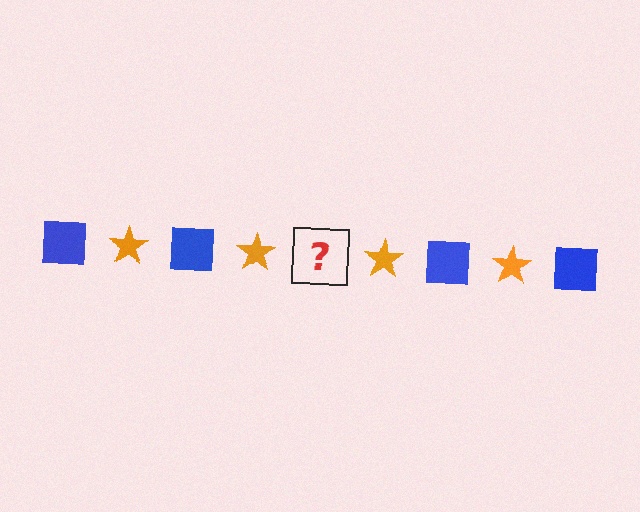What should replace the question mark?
The question mark should be replaced with a blue square.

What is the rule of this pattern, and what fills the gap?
The rule is that the pattern alternates between blue square and orange star. The gap should be filled with a blue square.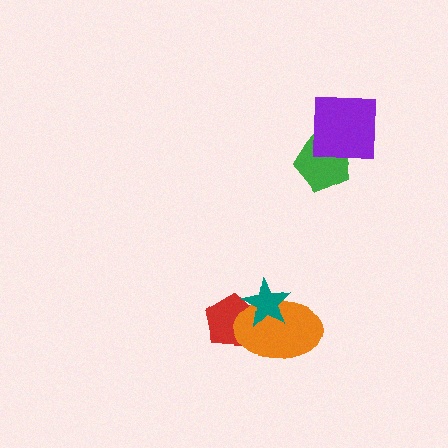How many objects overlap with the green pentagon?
1 object overlaps with the green pentagon.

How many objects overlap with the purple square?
1 object overlaps with the purple square.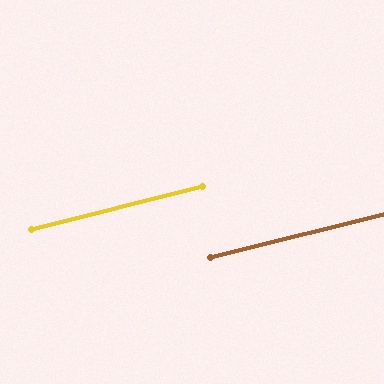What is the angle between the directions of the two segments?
Approximately 0 degrees.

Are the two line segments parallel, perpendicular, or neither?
Parallel — their directions differ by only 0.1°.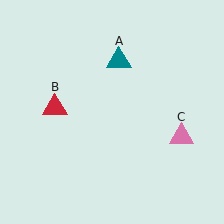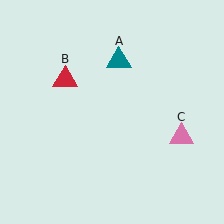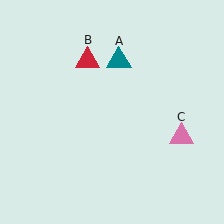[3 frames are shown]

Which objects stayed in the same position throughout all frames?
Teal triangle (object A) and pink triangle (object C) remained stationary.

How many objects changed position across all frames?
1 object changed position: red triangle (object B).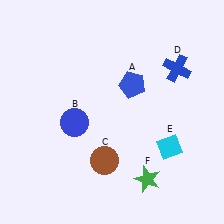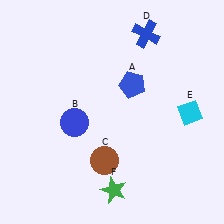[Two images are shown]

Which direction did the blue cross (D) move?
The blue cross (D) moved up.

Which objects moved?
The objects that moved are: the blue cross (D), the cyan diamond (E), the green star (F).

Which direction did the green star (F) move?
The green star (F) moved left.